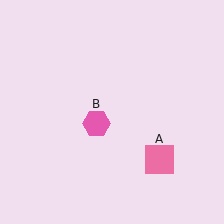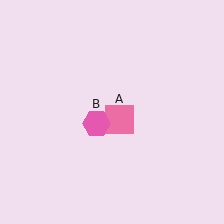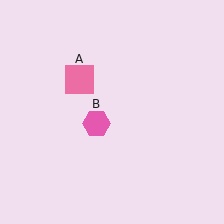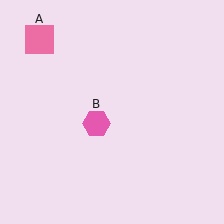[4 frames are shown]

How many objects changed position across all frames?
1 object changed position: pink square (object A).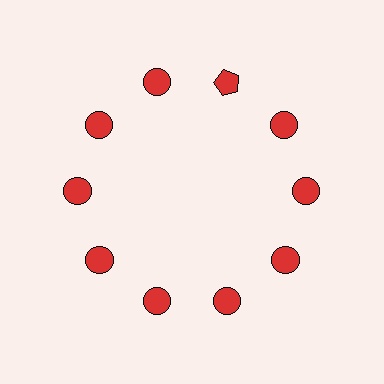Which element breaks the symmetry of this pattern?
The red pentagon at roughly the 1 o'clock position breaks the symmetry. All other shapes are red circles.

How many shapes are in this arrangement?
There are 10 shapes arranged in a ring pattern.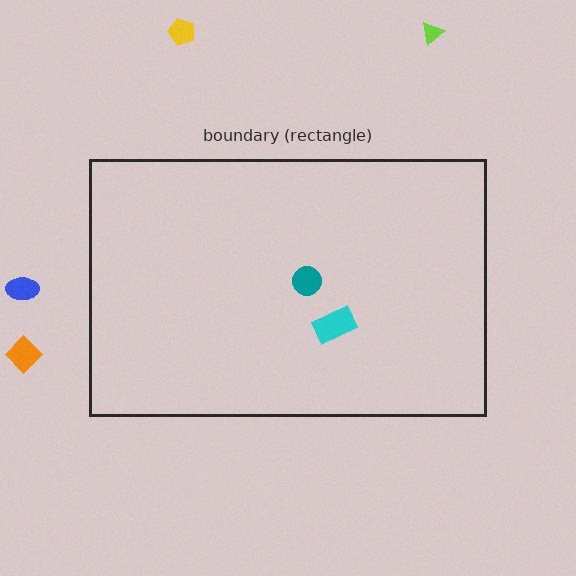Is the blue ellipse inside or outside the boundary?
Outside.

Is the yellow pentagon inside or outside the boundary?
Outside.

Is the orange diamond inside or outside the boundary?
Outside.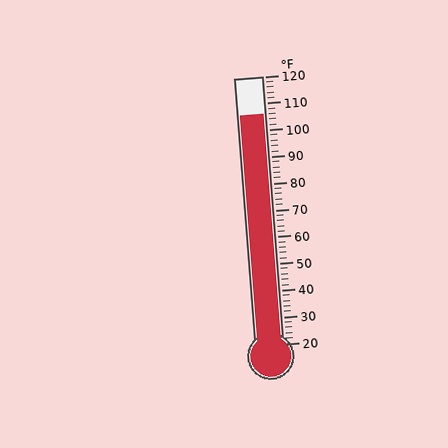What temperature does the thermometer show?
The thermometer shows approximately 106°F.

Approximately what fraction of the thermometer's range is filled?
The thermometer is filled to approximately 85% of its range.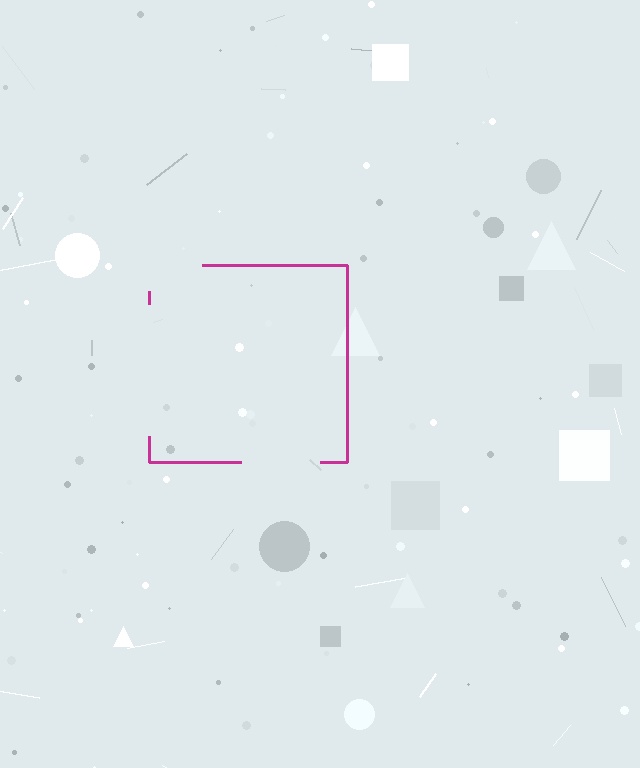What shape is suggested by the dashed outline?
The dashed outline suggests a square.